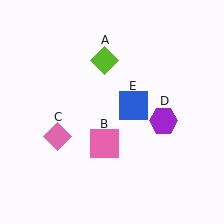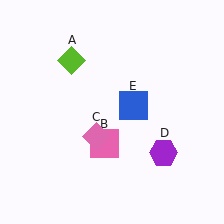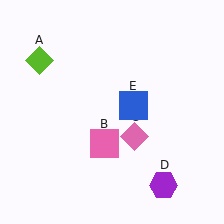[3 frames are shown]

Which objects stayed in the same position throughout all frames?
Pink square (object B) and blue square (object E) remained stationary.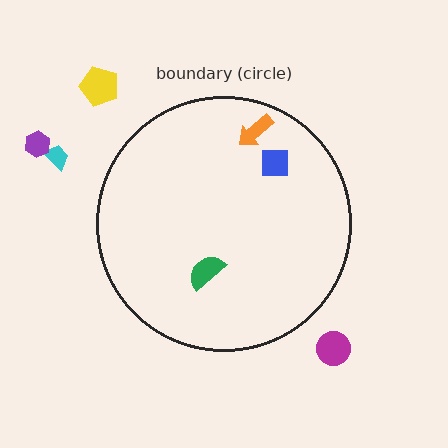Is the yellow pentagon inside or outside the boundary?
Outside.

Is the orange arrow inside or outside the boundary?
Inside.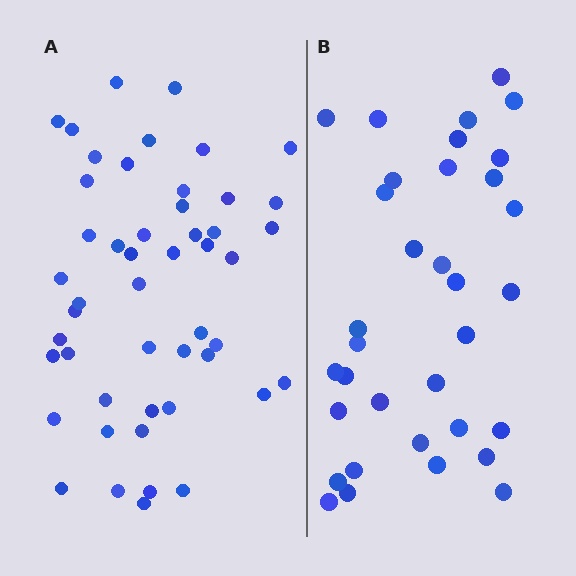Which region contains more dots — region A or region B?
Region A (the left region) has more dots.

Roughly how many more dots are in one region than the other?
Region A has approximately 15 more dots than region B.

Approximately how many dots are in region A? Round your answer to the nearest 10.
About 50 dots. (The exact count is 49, which rounds to 50.)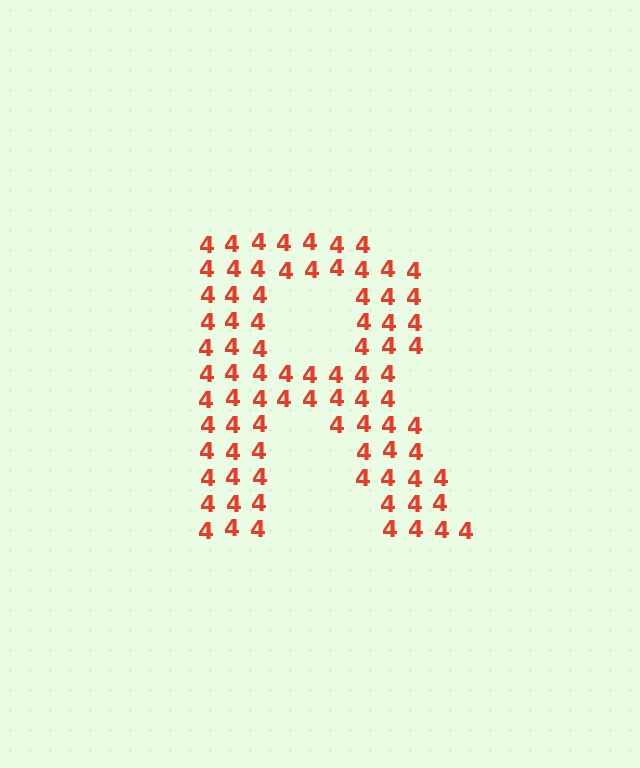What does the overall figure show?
The overall figure shows the letter R.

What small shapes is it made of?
It is made of small digit 4's.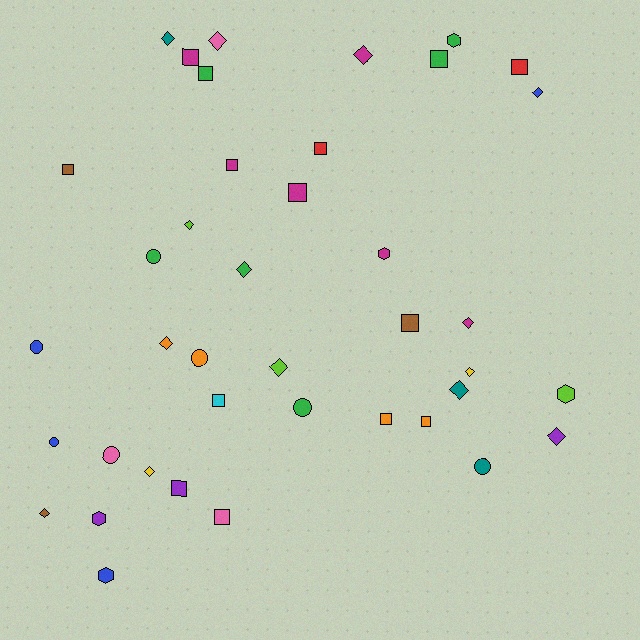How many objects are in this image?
There are 40 objects.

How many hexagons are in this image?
There are 5 hexagons.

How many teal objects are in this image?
There are 3 teal objects.